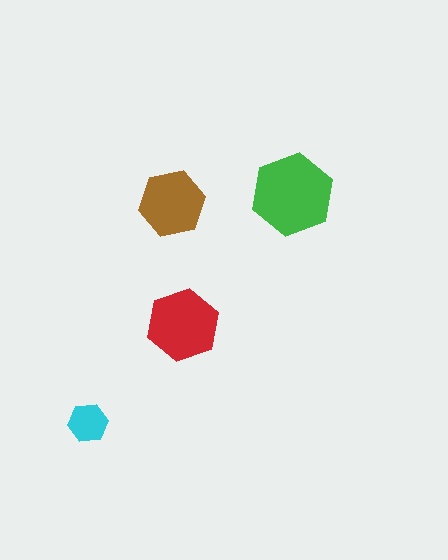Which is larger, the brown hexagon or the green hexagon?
The green one.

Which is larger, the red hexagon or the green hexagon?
The green one.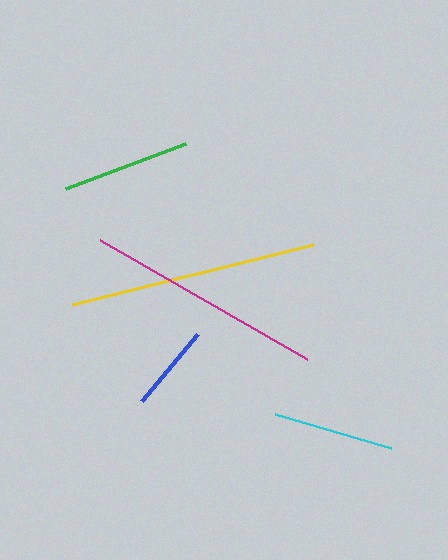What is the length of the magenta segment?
The magenta segment is approximately 239 pixels long.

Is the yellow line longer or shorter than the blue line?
The yellow line is longer than the blue line.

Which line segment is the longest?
The yellow line is the longest at approximately 249 pixels.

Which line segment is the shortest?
The blue line is the shortest at approximately 88 pixels.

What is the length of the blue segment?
The blue segment is approximately 88 pixels long.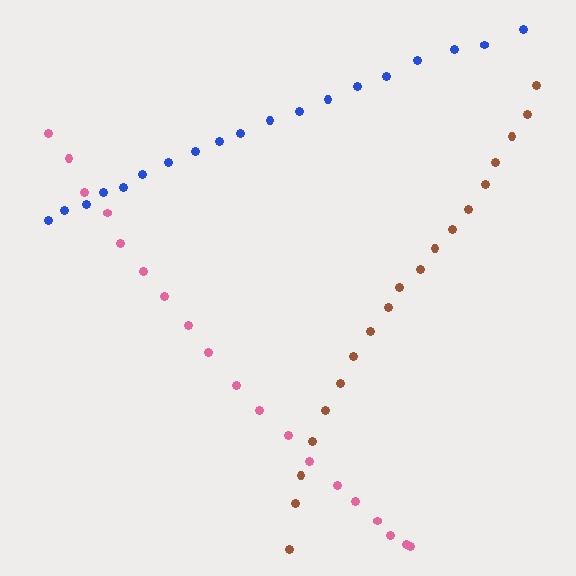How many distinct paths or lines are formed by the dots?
There are 3 distinct paths.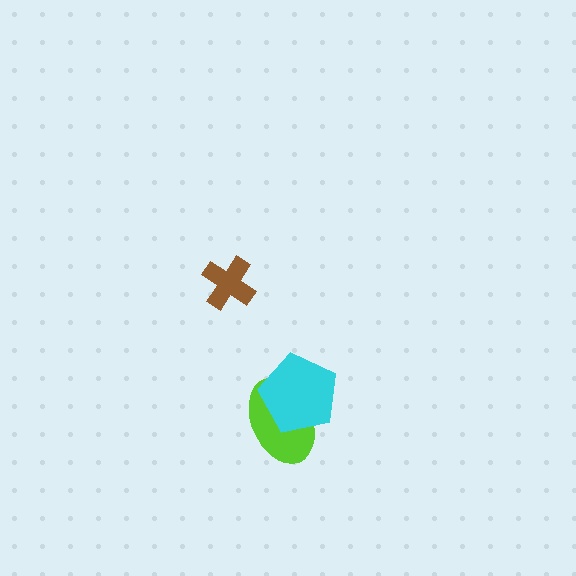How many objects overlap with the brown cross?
0 objects overlap with the brown cross.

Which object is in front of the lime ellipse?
The cyan pentagon is in front of the lime ellipse.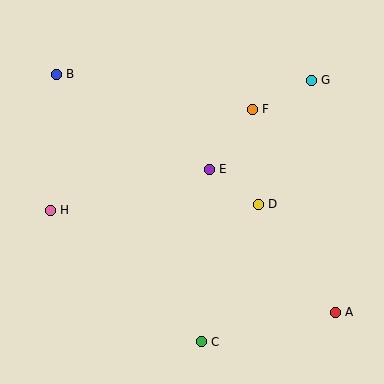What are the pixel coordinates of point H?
Point H is at (50, 210).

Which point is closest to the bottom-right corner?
Point A is closest to the bottom-right corner.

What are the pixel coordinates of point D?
Point D is at (258, 204).